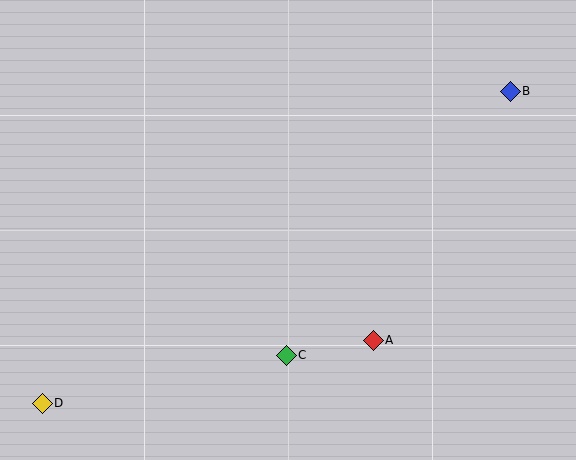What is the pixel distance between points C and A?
The distance between C and A is 88 pixels.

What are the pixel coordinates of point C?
Point C is at (286, 355).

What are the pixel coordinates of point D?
Point D is at (42, 403).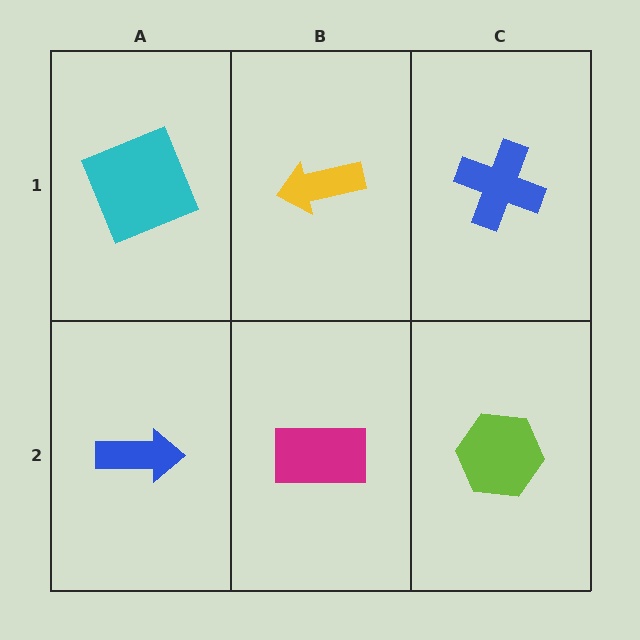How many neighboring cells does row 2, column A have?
2.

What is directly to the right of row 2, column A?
A magenta rectangle.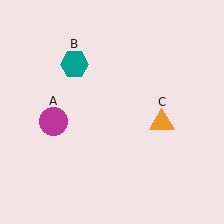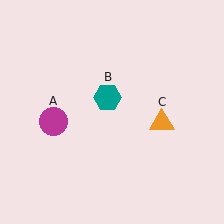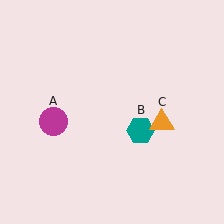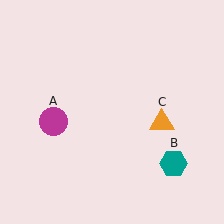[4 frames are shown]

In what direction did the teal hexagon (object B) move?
The teal hexagon (object B) moved down and to the right.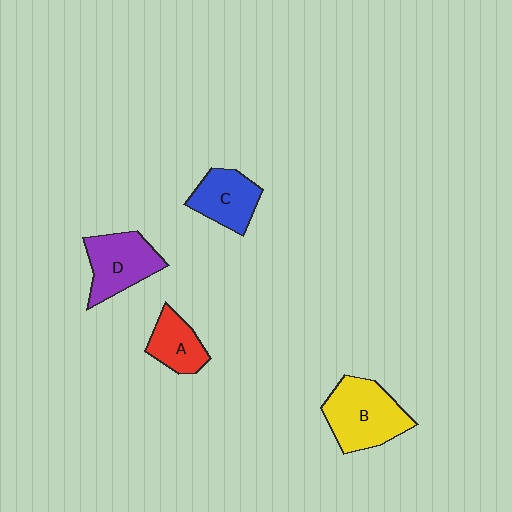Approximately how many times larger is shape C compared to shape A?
Approximately 1.2 times.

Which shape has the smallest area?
Shape A (red).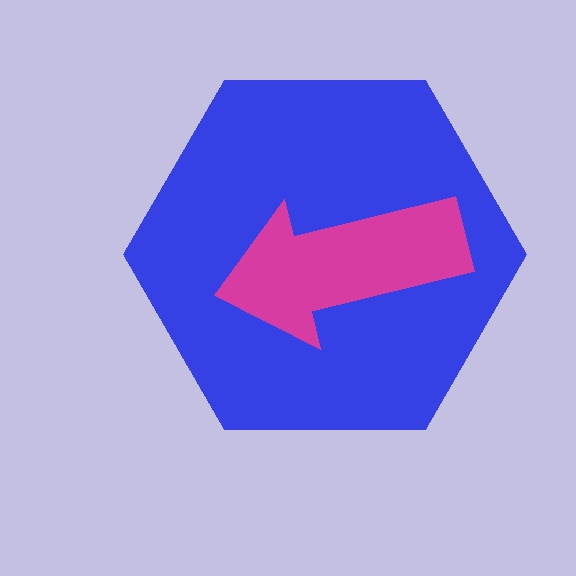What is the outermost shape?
The blue hexagon.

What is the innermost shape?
The magenta arrow.